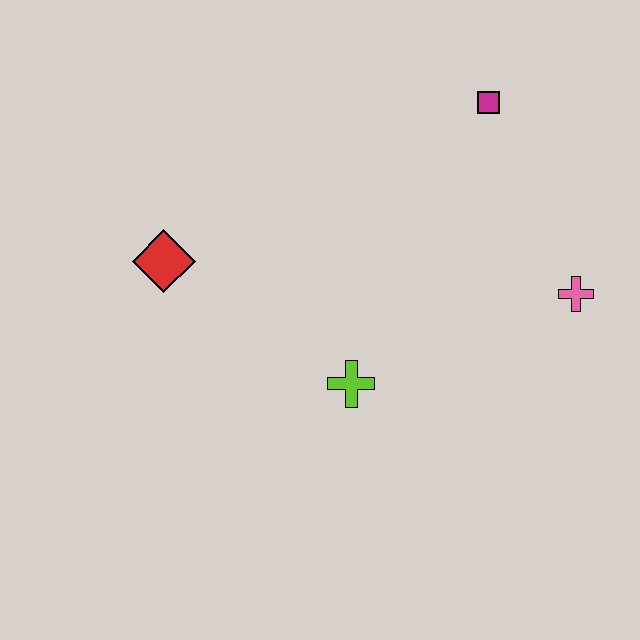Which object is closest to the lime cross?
The red diamond is closest to the lime cross.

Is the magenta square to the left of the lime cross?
No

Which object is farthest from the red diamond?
The pink cross is farthest from the red diamond.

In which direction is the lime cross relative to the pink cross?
The lime cross is to the left of the pink cross.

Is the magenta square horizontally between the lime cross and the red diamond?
No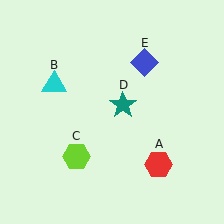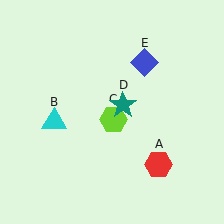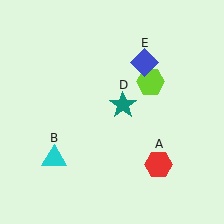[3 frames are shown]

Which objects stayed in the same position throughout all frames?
Red hexagon (object A) and teal star (object D) and blue diamond (object E) remained stationary.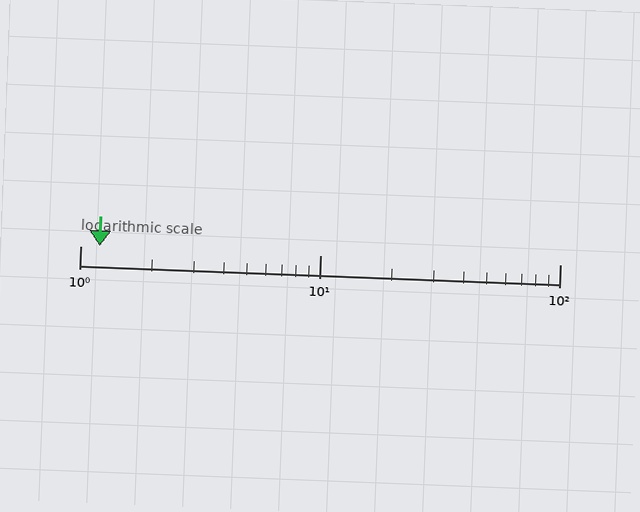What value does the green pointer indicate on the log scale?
The pointer indicates approximately 1.2.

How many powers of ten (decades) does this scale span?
The scale spans 2 decades, from 1 to 100.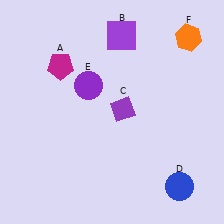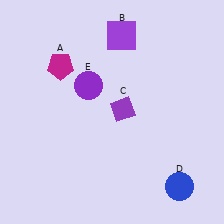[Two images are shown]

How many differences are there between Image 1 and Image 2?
There is 1 difference between the two images.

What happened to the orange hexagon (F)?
The orange hexagon (F) was removed in Image 2. It was in the top-right area of Image 1.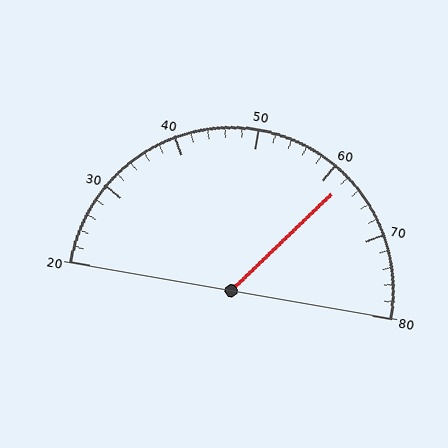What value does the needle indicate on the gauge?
The needle indicates approximately 62.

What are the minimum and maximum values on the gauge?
The gauge ranges from 20 to 80.